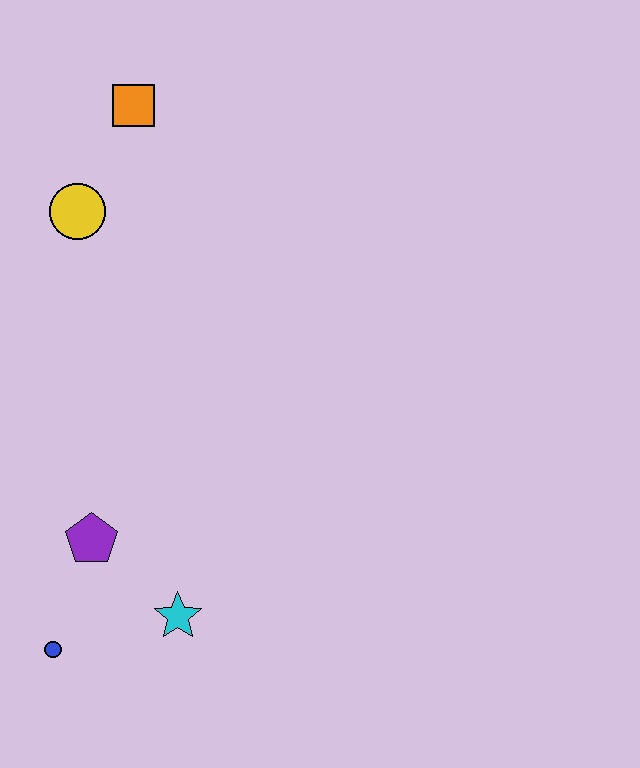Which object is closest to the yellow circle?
The orange square is closest to the yellow circle.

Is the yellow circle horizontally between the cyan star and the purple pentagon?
No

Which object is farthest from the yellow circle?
The blue circle is farthest from the yellow circle.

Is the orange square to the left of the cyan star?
Yes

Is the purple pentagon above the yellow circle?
No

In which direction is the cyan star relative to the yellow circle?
The cyan star is below the yellow circle.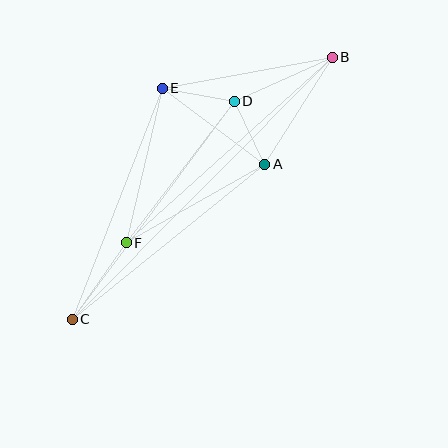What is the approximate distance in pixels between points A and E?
The distance between A and E is approximately 128 pixels.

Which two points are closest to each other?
Points A and D are closest to each other.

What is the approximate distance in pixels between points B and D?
The distance between B and D is approximately 108 pixels.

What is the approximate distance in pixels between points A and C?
The distance between A and C is approximately 247 pixels.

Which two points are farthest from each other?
Points B and C are farthest from each other.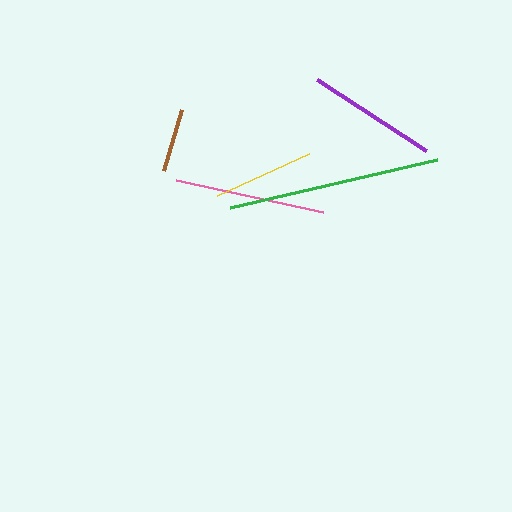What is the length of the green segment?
The green segment is approximately 213 pixels long.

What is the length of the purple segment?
The purple segment is approximately 129 pixels long.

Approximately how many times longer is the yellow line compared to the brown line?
The yellow line is approximately 1.6 times the length of the brown line.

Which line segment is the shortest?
The brown line is the shortest at approximately 64 pixels.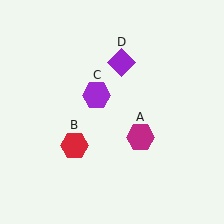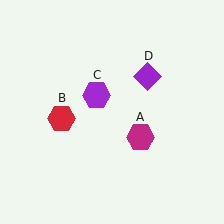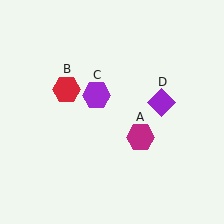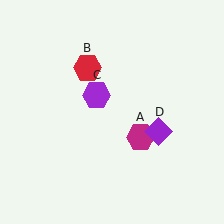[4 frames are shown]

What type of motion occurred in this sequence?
The red hexagon (object B), purple diamond (object D) rotated clockwise around the center of the scene.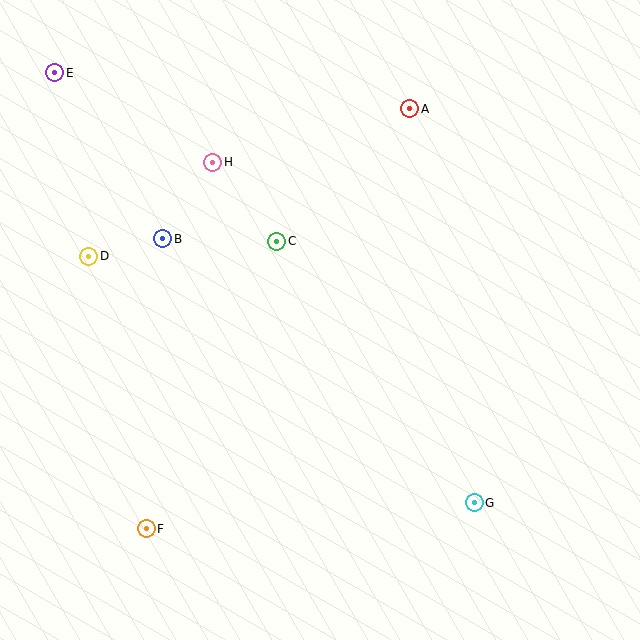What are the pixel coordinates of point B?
Point B is at (163, 239).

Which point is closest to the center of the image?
Point C at (277, 241) is closest to the center.